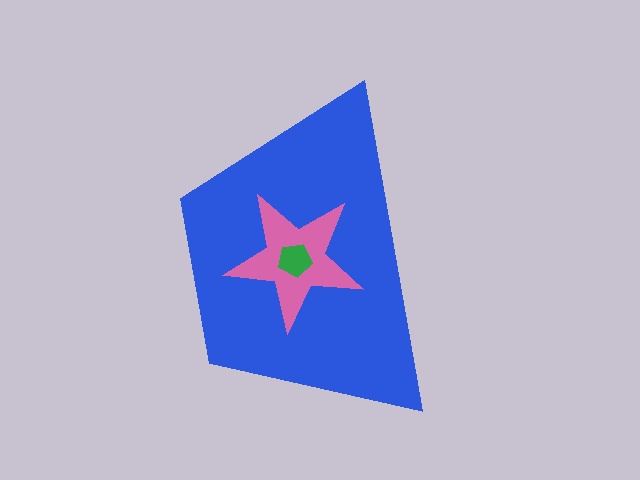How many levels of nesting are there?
3.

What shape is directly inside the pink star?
The green pentagon.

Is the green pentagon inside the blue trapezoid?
Yes.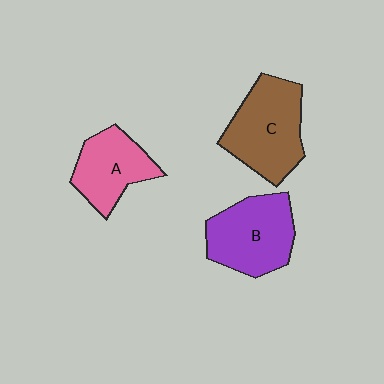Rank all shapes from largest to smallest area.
From largest to smallest: C (brown), B (purple), A (pink).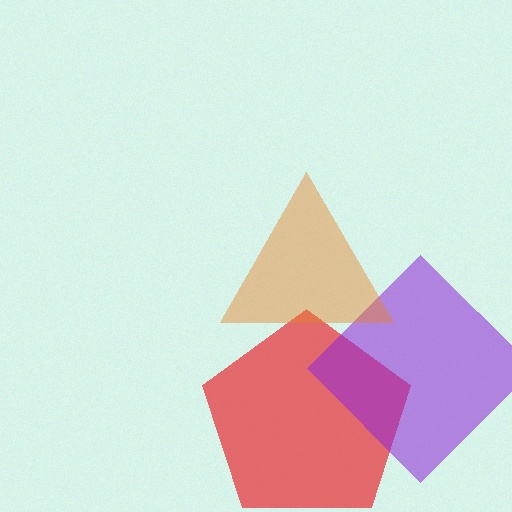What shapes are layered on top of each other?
The layered shapes are: a red pentagon, a purple diamond, an orange triangle.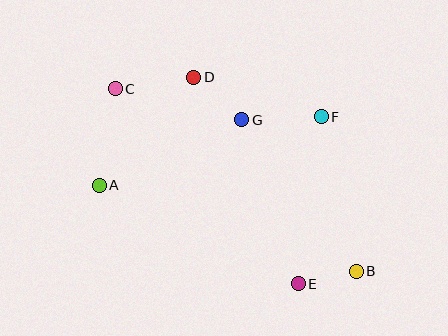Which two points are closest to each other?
Points B and E are closest to each other.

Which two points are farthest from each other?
Points B and C are farthest from each other.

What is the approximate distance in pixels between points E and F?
The distance between E and F is approximately 169 pixels.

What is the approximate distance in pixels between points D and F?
The distance between D and F is approximately 134 pixels.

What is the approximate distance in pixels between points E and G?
The distance between E and G is approximately 174 pixels.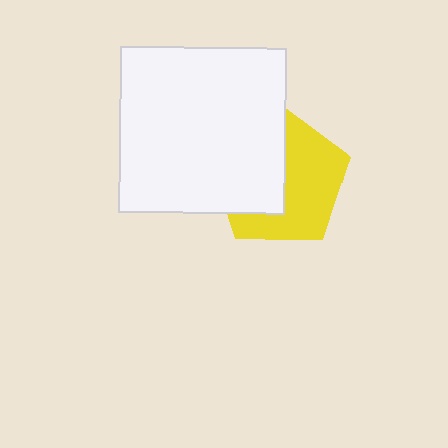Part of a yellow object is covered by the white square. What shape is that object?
It is a pentagon.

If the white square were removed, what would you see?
You would see the complete yellow pentagon.